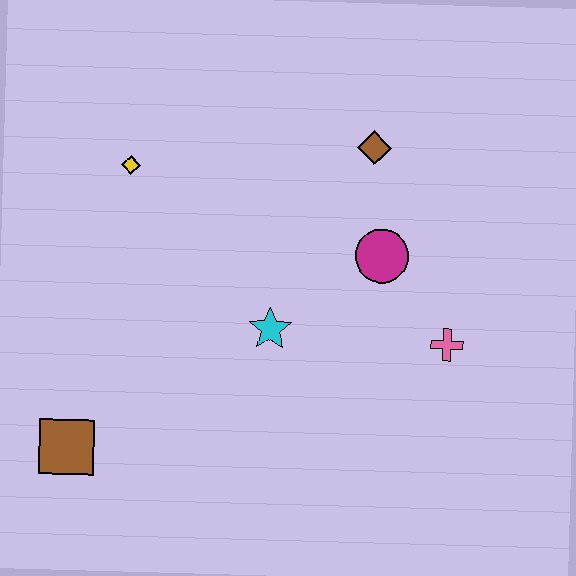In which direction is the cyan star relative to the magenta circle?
The cyan star is to the left of the magenta circle.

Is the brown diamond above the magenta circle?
Yes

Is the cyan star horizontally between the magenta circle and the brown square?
Yes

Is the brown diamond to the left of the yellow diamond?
No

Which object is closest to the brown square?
The cyan star is closest to the brown square.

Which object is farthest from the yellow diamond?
The pink cross is farthest from the yellow diamond.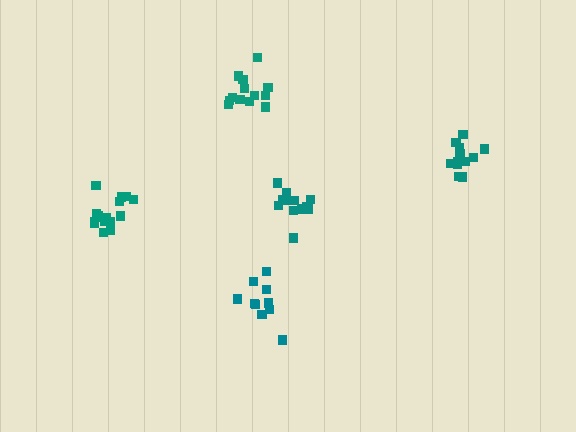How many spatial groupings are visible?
There are 5 spatial groupings.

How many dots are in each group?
Group 1: 16 dots, Group 2: 12 dots, Group 3: 12 dots, Group 4: 10 dots, Group 5: 13 dots (63 total).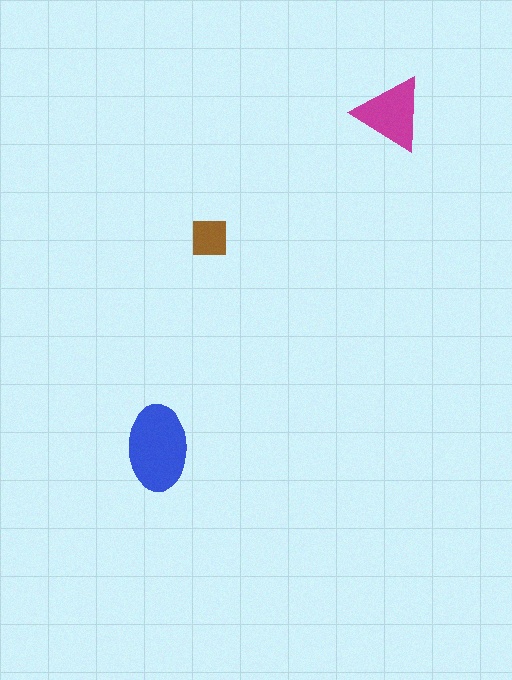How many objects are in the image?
There are 3 objects in the image.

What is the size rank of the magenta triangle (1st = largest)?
2nd.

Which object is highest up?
The magenta triangle is topmost.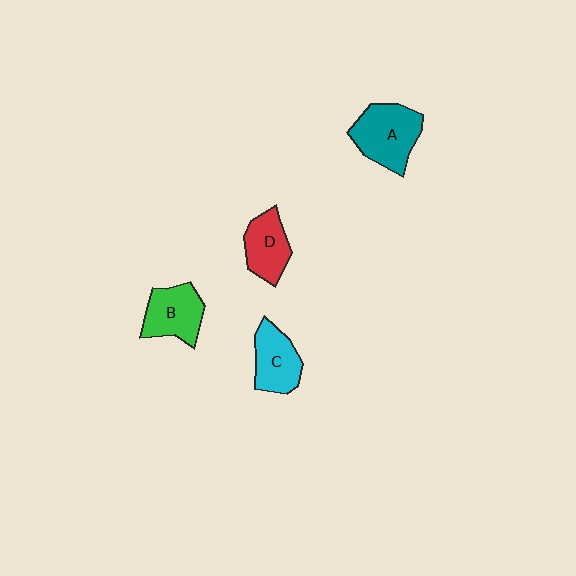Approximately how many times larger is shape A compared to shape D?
Approximately 1.4 times.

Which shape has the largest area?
Shape A (teal).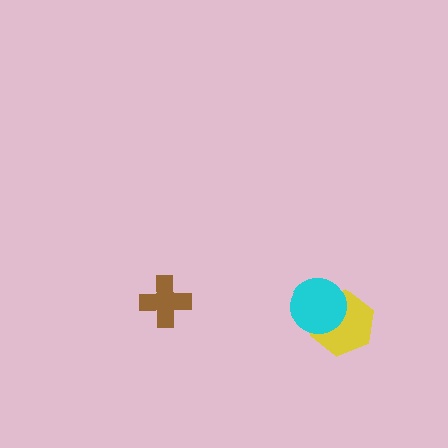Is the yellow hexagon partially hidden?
Yes, it is partially covered by another shape.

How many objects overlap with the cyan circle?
1 object overlaps with the cyan circle.